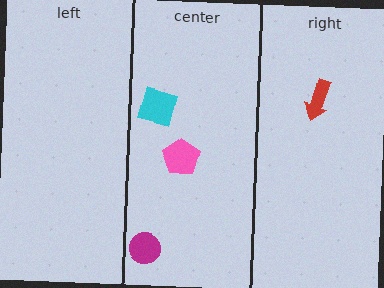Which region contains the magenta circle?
The center region.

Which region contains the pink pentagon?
The center region.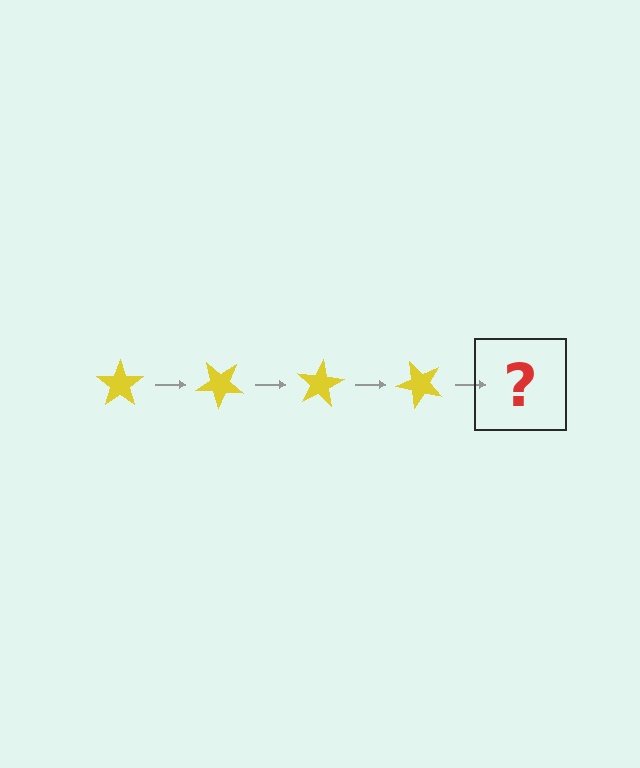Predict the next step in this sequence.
The next step is a yellow star rotated 160 degrees.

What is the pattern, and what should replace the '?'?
The pattern is that the star rotates 40 degrees each step. The '?' should be a yellow star rotated 160 degrees.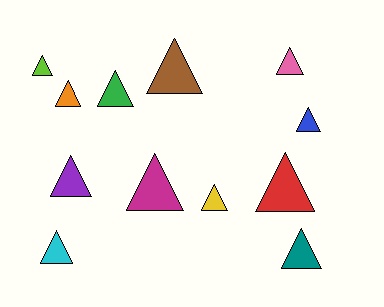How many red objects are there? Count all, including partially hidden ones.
There is 1 red object.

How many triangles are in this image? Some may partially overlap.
There are 12 triangles.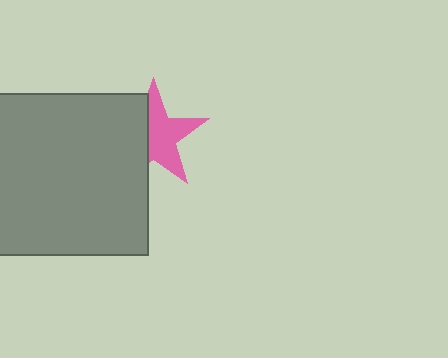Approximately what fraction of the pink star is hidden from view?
Roughly 42% of the pink star is hidden behind the gray square.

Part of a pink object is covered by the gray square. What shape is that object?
It is a star.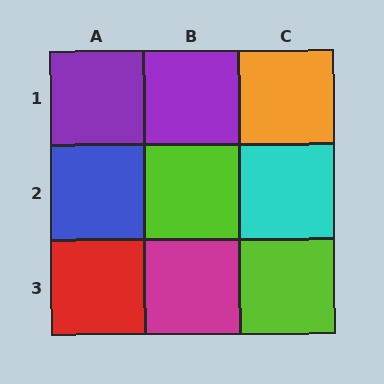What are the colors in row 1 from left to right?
Purple, purple, orange.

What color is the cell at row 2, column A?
Blue.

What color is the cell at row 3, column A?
Red.